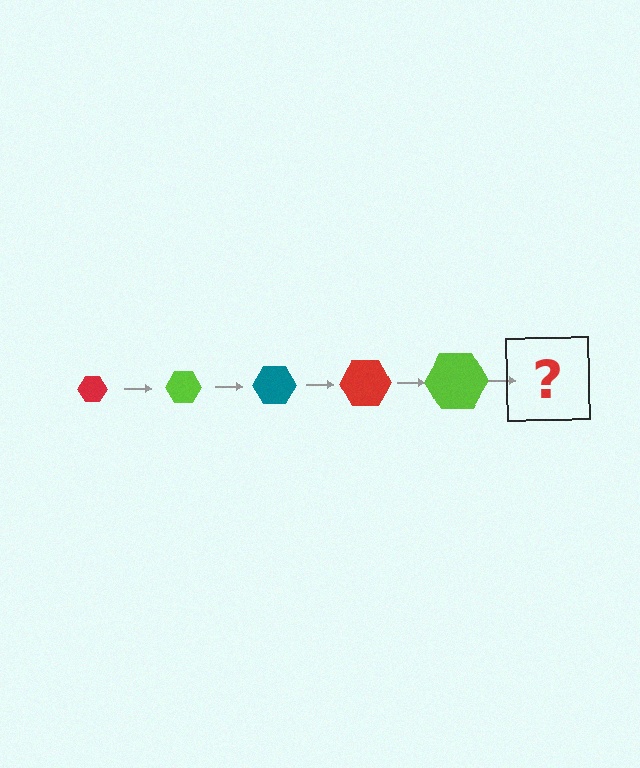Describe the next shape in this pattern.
It should be a teal hexagon, larger than the previous one.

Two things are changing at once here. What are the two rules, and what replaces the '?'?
The two rules are that the hexagon grows larger each step and the color cycles through red, lime, and teal. The '?' should be a teal hexagon, larger than the previous one.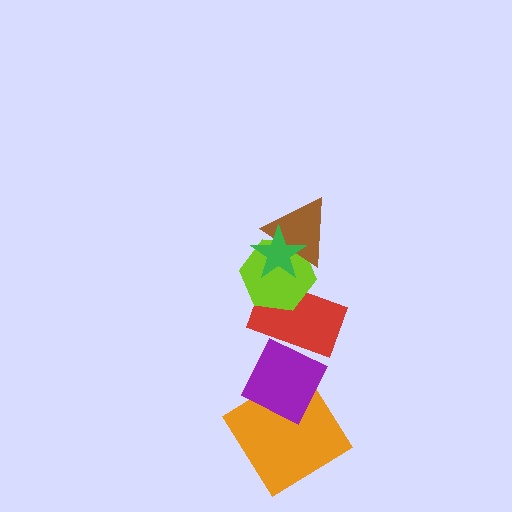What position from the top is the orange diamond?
The orange diamond is 6th from the top.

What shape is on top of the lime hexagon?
The brown triangle is on top of the lime hexagon.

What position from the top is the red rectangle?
The red rectangle is 4th from the top.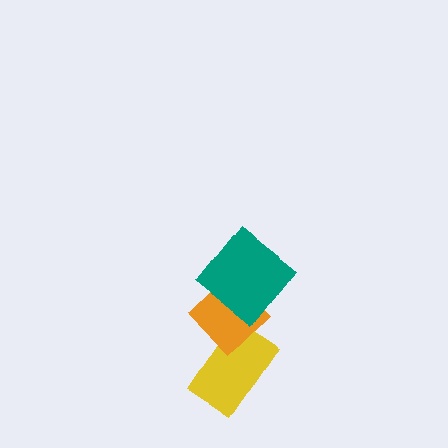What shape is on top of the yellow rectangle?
The orange diamond is on top of the yellow rectangle.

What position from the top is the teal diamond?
The teal diamond is 1st from the top.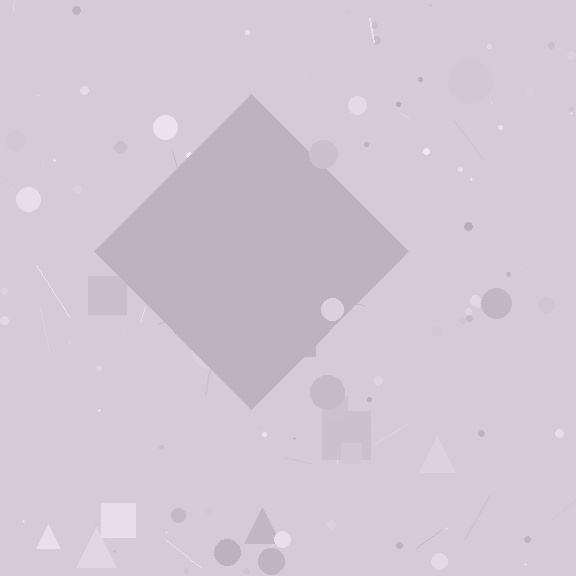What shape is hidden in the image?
A diamond is hidden in the image.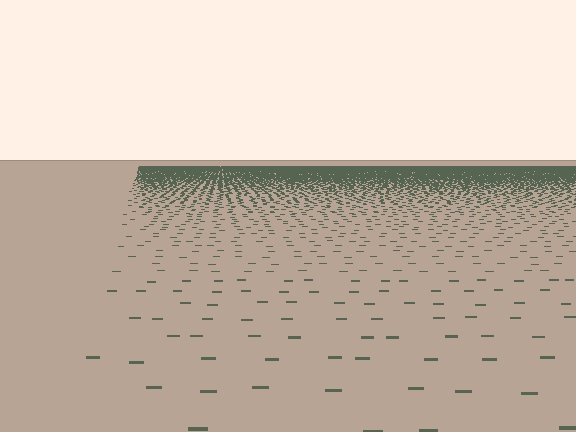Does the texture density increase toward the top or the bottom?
Density increases toward the top.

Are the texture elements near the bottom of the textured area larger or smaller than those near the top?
Larger. Near the bottom, elements are closer to the viewer and appear at a bigger on-screen size.